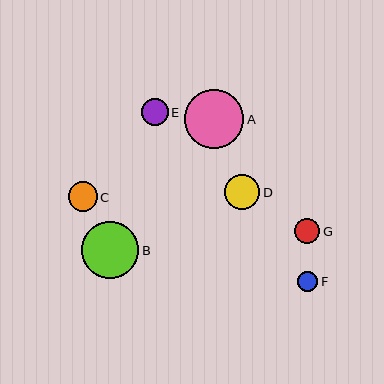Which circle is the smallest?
Circle F is the smallest with a size of approximately 20 pixels.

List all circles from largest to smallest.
From largest to smallest: A, B, D, C, E, G, F.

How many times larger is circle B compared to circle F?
Circle B is approximately 2.9 times the size of circle F.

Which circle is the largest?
Circle A is the largest with a size of approximately 59 pixels.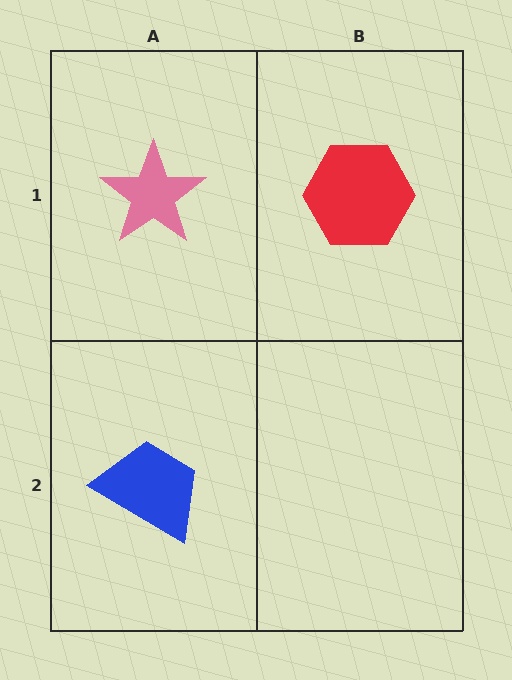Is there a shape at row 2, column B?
No, that cell is empty.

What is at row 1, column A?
A pink star.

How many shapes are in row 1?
2 shapes.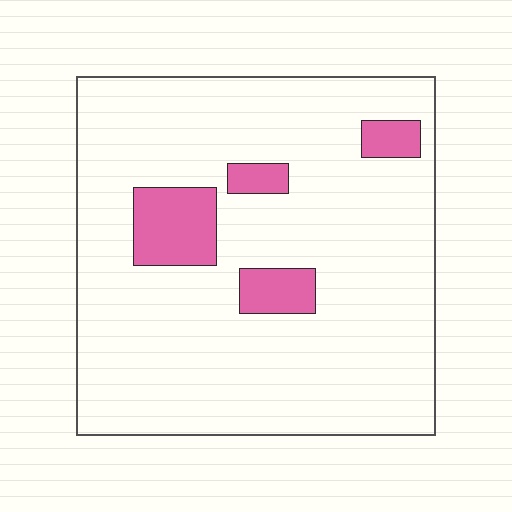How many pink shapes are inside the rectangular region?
4.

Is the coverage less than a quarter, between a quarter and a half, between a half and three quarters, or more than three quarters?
Less than a quarter.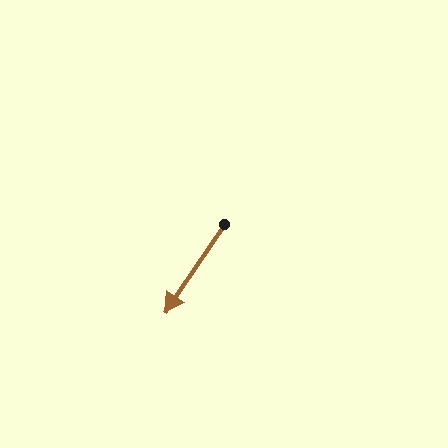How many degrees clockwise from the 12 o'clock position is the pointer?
Approximately 214 degrees.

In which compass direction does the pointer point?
Southwest.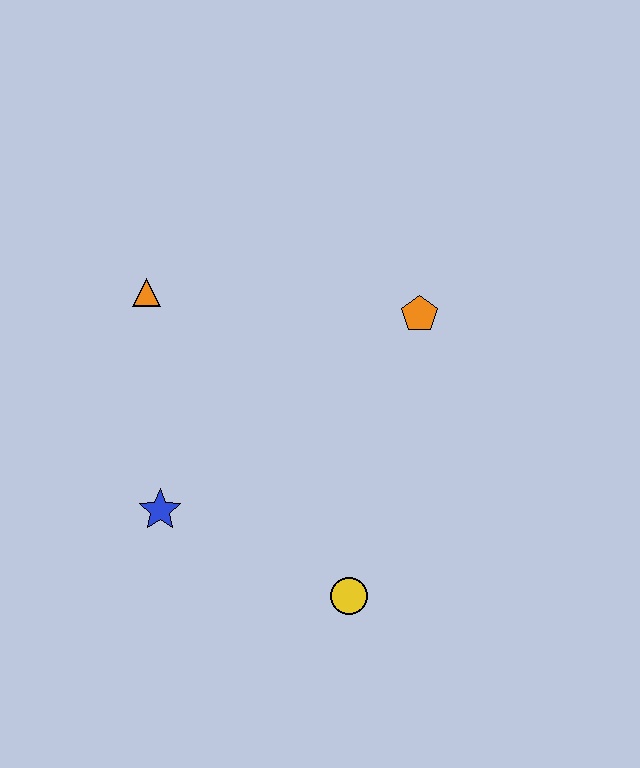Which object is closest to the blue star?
The yellow circle is closest to the blue star.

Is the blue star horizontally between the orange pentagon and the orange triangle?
Yes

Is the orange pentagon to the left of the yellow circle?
No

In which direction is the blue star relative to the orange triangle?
The blue star is below the orange triangle.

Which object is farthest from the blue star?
The orange pentagon is farthest from the blue star.